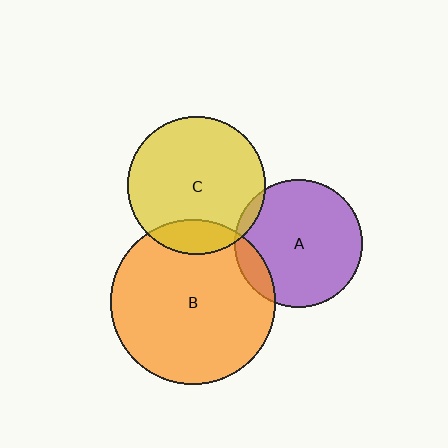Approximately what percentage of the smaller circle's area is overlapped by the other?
Approximately 15%.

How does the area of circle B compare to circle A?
Approximately 1.7 times.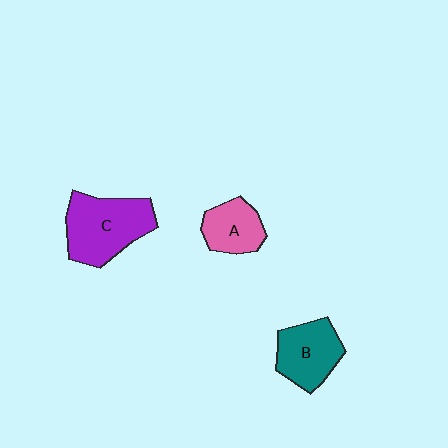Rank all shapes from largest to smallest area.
From largest to smallest: C (purple), B (teal), A (pink).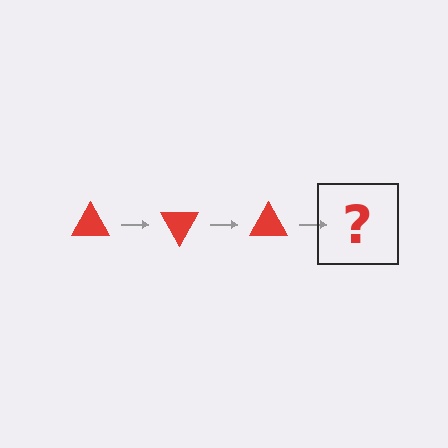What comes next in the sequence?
The next element should be a red triangle rotated 180 degrees.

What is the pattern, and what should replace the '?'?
The pattern is that the triangle rotates 60 degrees each step. The '?' should be a red triangle rotated 180 degrees.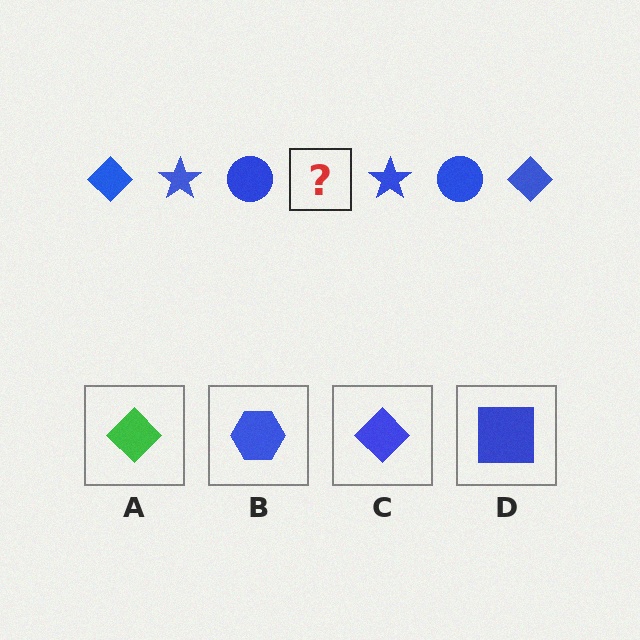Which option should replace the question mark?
Option C.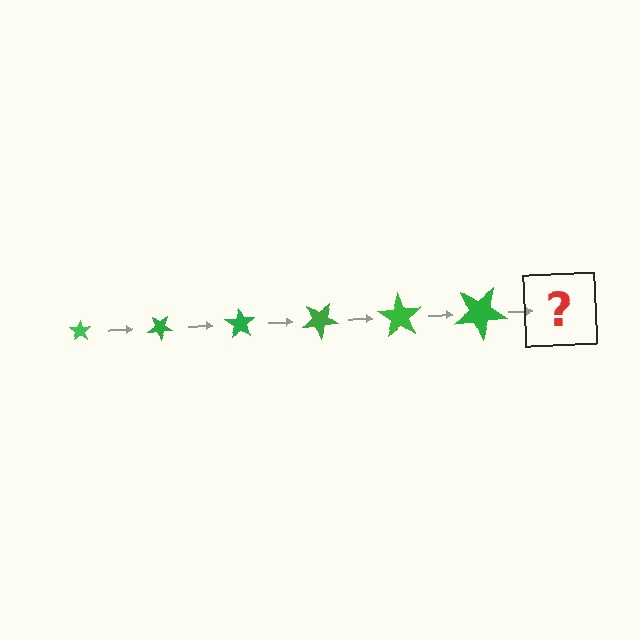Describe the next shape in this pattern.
It should be a star, larger than the previous one and rotated 210 degrees from the start.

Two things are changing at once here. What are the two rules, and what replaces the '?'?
The two rules are that the star grows larger each step and it rotates 35 degrees each step. The '?' should be a star, larger than the previous one and rotated 210 degrees from the start.